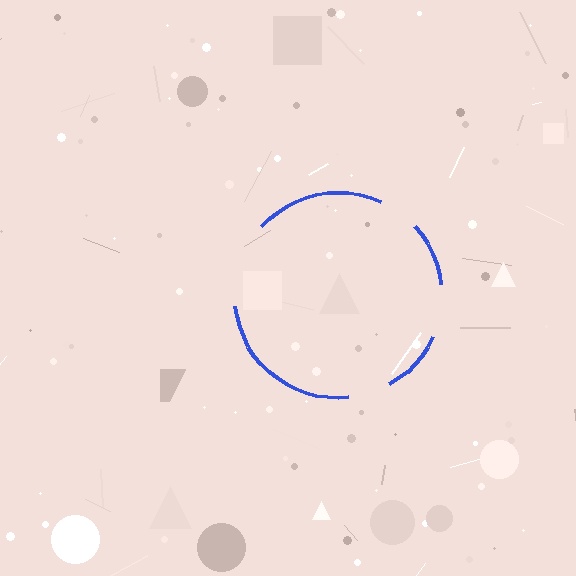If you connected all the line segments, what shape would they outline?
They would outline a circle.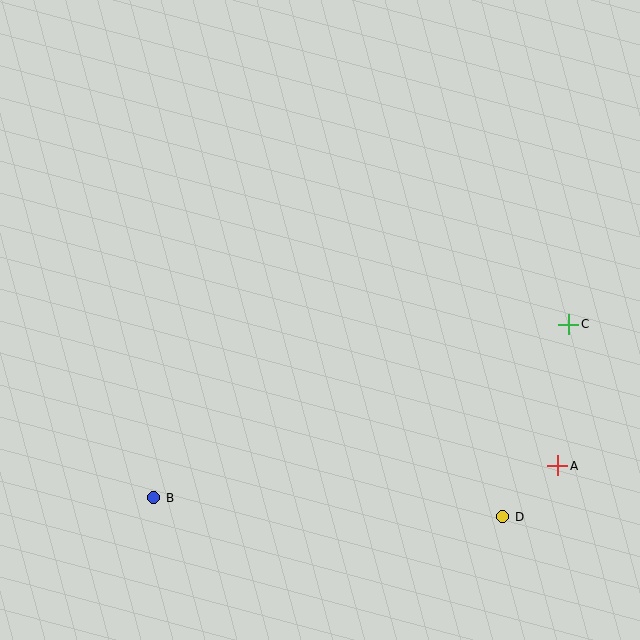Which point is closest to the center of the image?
Point B at (154, 498) is closest to the center.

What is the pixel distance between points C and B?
The distance between C and B is 450 pixels.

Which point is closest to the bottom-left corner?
Point B is closest to the bottom-left corner.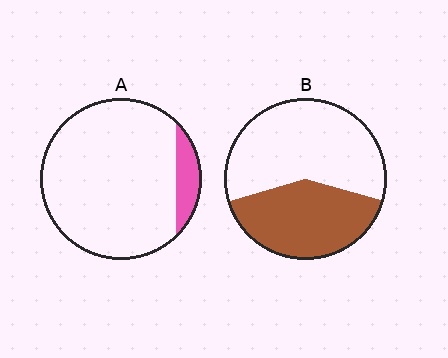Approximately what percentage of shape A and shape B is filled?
A is approximately 10% and B is approximately 40%.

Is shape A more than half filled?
No.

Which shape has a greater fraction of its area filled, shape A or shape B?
Shape B.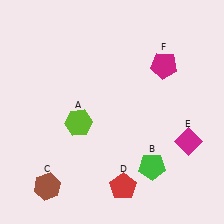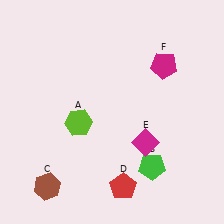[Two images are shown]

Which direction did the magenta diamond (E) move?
The magenta diamond (E) moved left.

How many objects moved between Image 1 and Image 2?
1 object moved between the two images.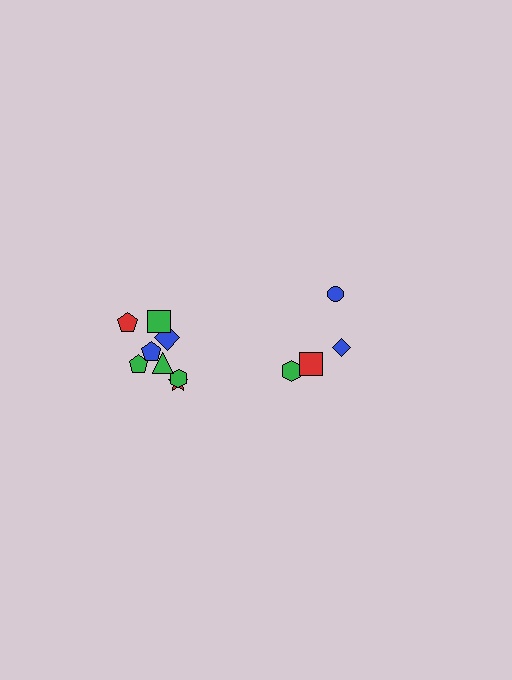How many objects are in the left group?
There are 8 objects.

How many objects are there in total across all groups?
There are 12 objects.